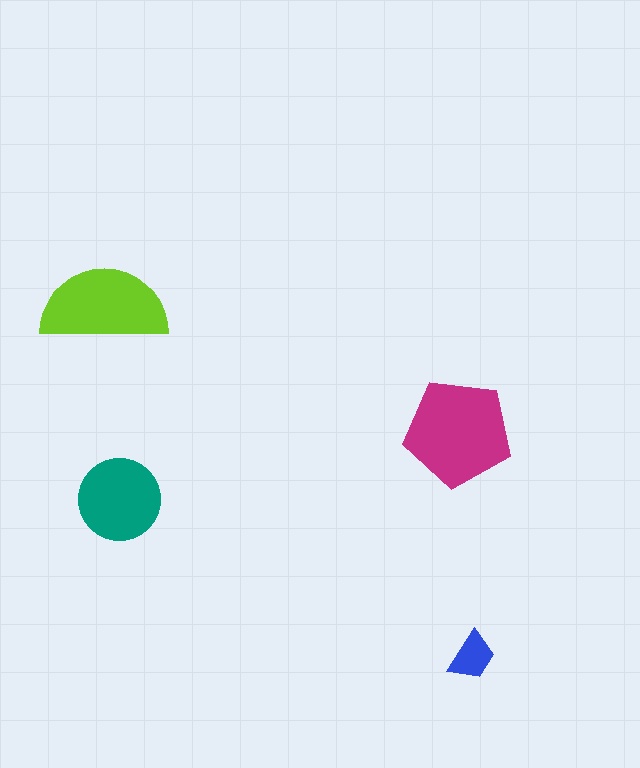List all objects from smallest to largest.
The blue trapezoid, the teal circle, the lime semicircle, the magenta pentagon.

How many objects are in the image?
There are 4 objects in the image.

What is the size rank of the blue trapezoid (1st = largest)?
4th.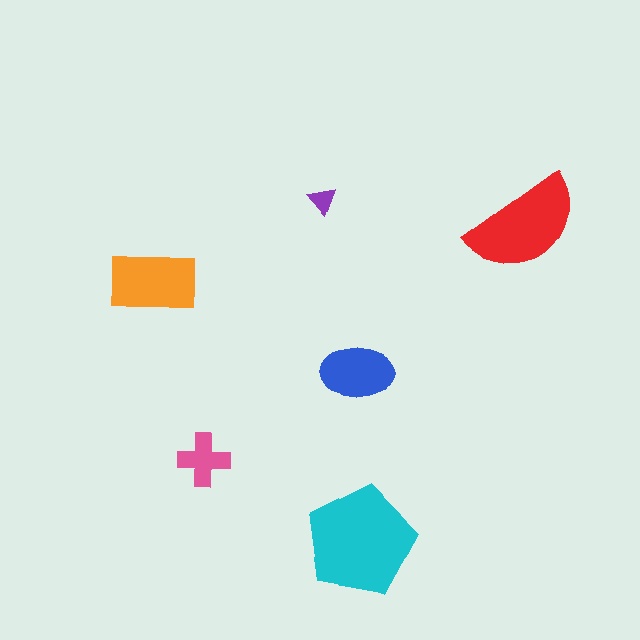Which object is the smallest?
The purple triangle.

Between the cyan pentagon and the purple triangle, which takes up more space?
The cyan pentagon.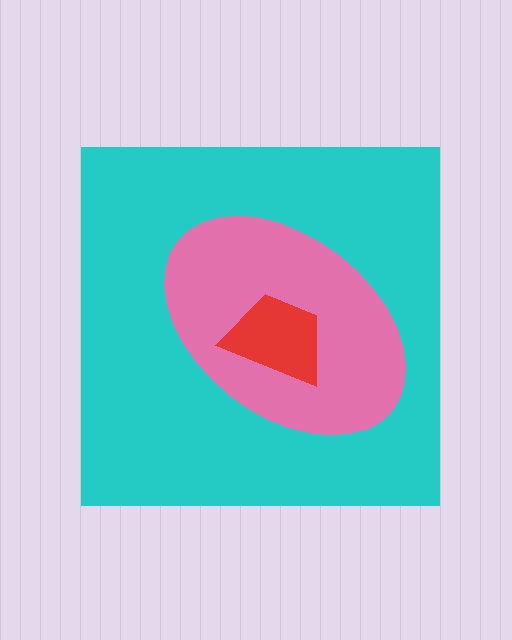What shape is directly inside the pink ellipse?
The red trapezoid.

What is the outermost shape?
The cyan square.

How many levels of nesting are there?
3.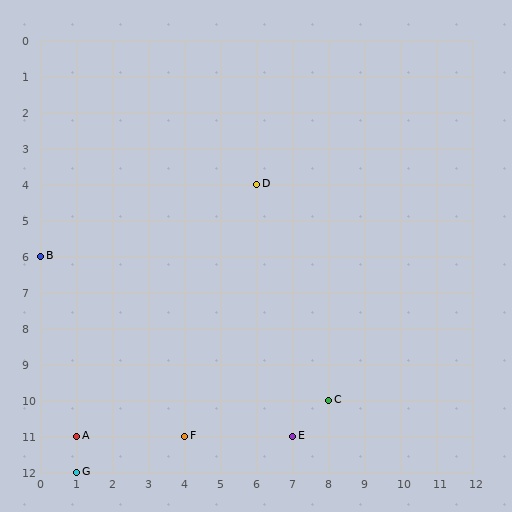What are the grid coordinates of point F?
Point F is at grid coordinates (4, 11).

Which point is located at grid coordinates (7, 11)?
Point E is at (7, 11).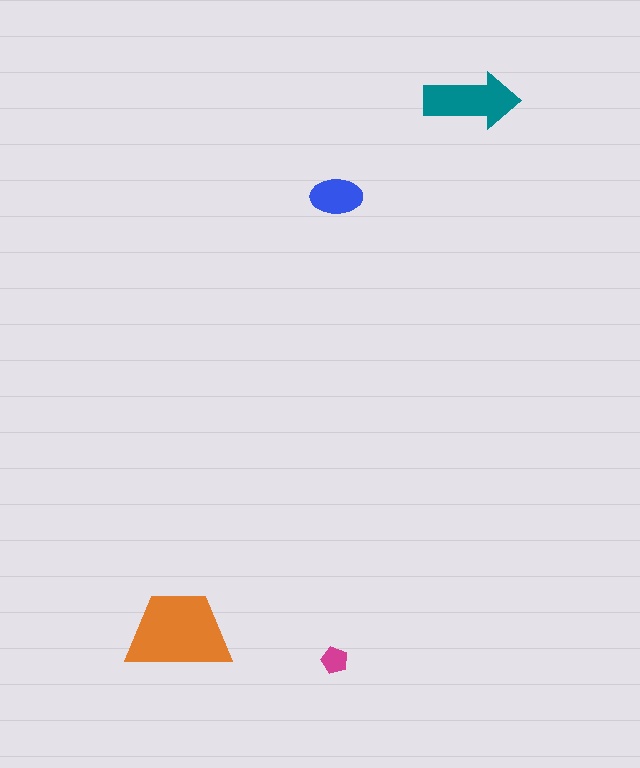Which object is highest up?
The teal arrow is topmost.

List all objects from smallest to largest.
The magenta pentagon, the blue ellipse, the teal arrow, the orange trapezoid.